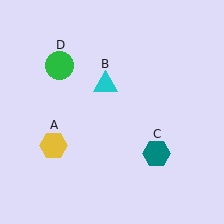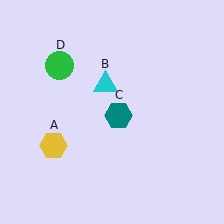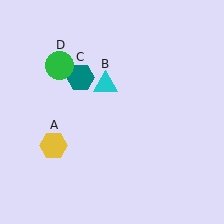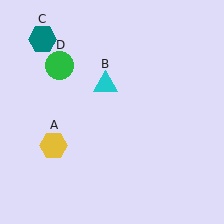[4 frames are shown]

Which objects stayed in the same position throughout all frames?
Yellow hexagon (object A) and cyan triangle (object B) and green circle (object D) remained stationary.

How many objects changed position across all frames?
1 object changed position: teal hexagon (object C).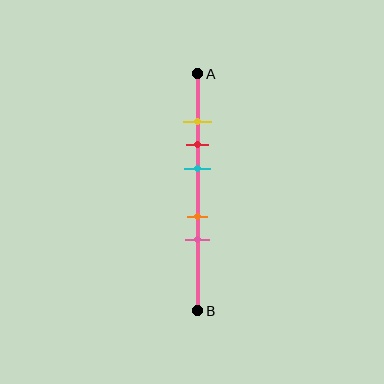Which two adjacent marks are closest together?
The yellow and red marks are the closest adjacent pair.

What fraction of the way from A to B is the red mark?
The red mark is approximately 30% (0.3) of the way from A to B.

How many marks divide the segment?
There are 5 marks dividing the segment.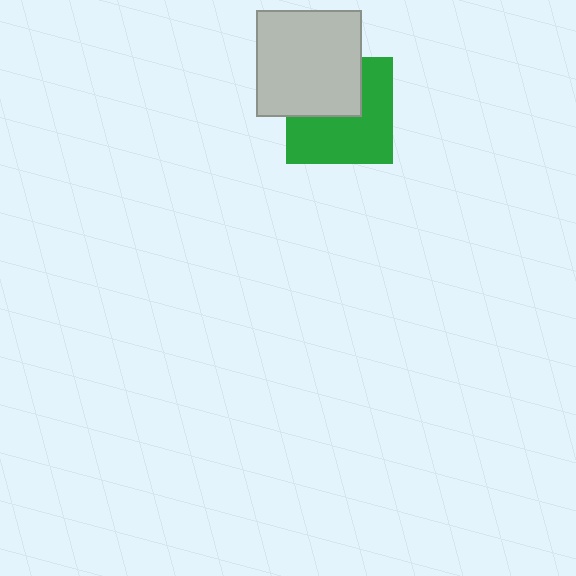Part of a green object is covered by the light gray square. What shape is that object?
It is a square.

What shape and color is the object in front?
The object in front is a light gray square.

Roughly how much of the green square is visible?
About half of it is visible (roughly 60%).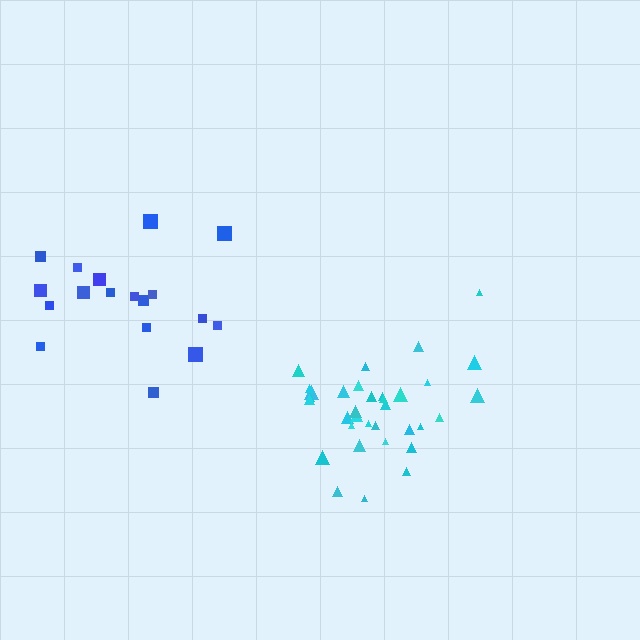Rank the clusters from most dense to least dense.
cyan, blue.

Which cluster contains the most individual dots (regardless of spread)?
Cyan (34).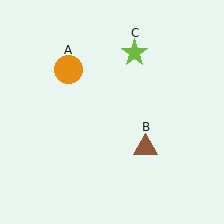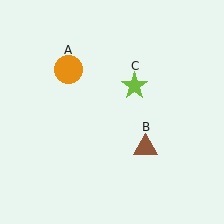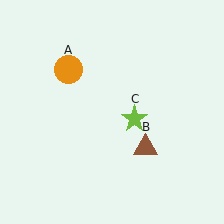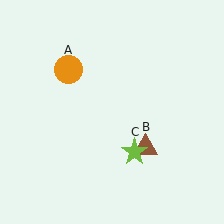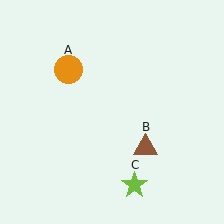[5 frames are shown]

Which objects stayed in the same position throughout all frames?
Orange circle (object A) and brown triangle (object B) remained stationary.